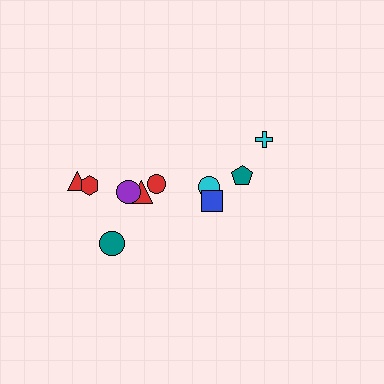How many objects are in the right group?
There are 4 objects.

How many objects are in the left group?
There are 6 objects.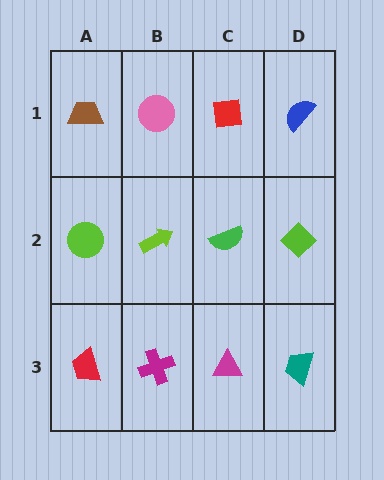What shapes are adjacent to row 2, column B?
A pink circle (row 1, column B), a magenta cross (row 3, column B), a lime circle (row 2, column A), a green semicircle (row 2, column C).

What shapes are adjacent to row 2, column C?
A red square (row 1, column C), a magenta triangle (row 3, column C), a lime arrow (row 2, column B), a lime diamond (row 2, column D).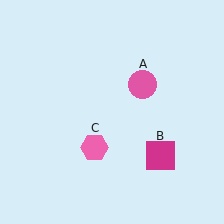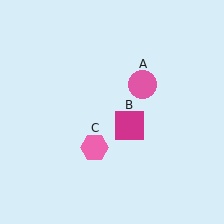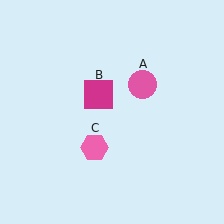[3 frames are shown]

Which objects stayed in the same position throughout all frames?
Pink circle (object A) and pink hexagon (object C) remained stationary.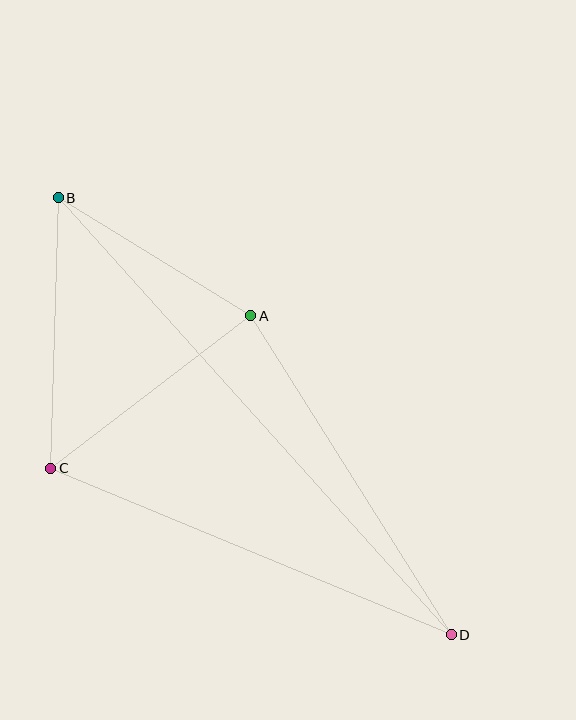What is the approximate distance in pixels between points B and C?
The distance between B and C is approximately 271 pixels.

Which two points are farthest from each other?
Points B and D are farthest from each other.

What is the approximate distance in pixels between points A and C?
The distance between A and C is approximately 252 pixels.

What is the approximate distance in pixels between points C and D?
The distance between C and D is approximately 434 pixels.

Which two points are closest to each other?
Points A and B are closest to each other.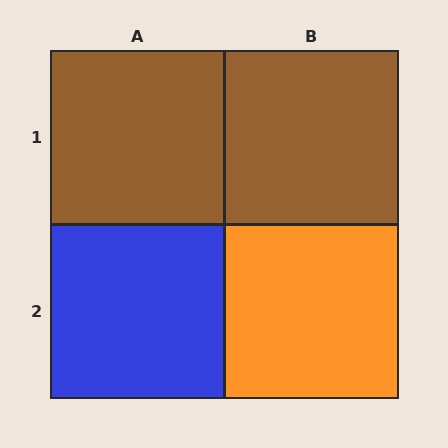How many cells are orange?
1 cell is orange.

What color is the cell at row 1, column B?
Brown.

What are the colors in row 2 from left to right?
Blue, orange.